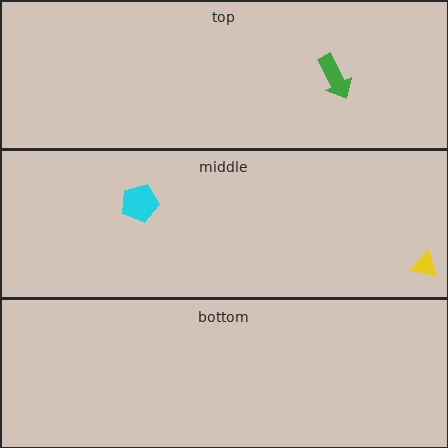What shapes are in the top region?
The green arrow.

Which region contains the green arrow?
The top region.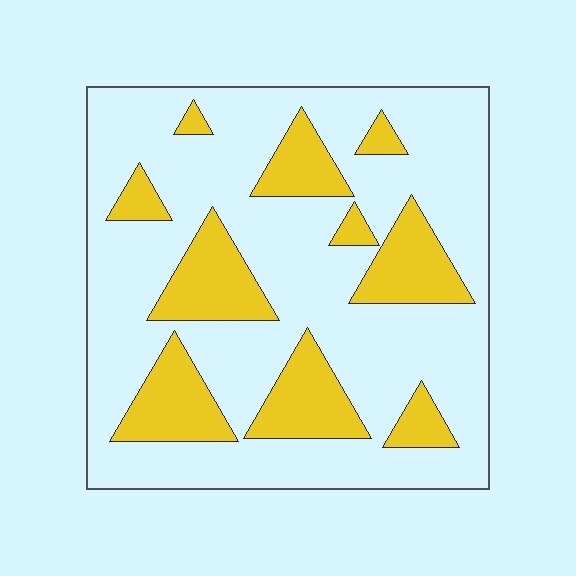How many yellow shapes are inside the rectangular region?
10.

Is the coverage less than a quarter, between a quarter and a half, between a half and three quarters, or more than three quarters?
Between a quarter and a half.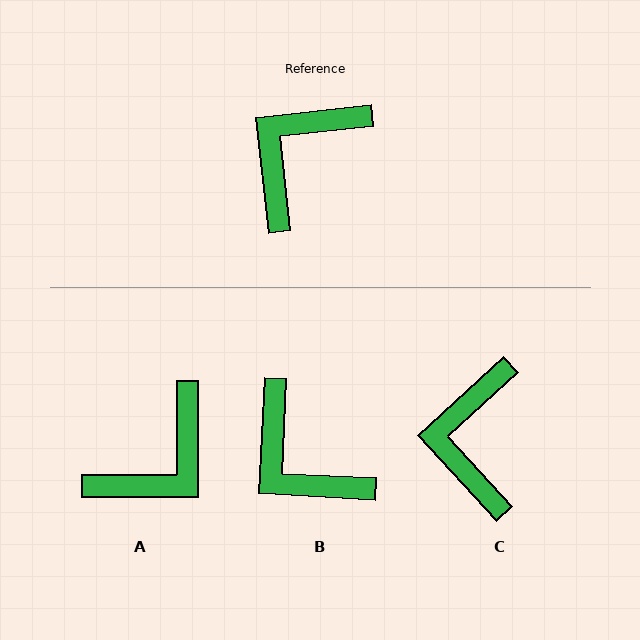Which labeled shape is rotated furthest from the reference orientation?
A, about 174 degrees away.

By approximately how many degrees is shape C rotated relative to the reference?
Approximately 36 degrees counter-clockwise.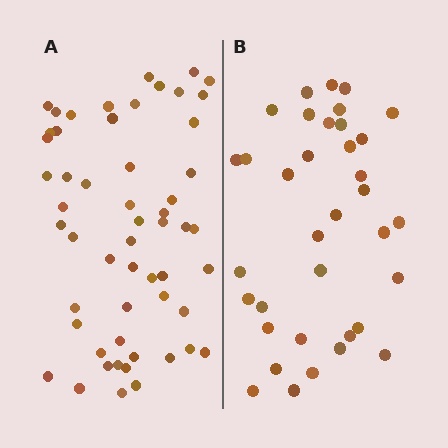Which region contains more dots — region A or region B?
Region A (the left region) has more dots.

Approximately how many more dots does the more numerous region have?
Region A has approximately 20 more dots than region B.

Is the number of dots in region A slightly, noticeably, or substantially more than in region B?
Region A has substantially more. The ratio is roughly 1.5 to 1.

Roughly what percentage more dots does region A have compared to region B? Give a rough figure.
About 55% more.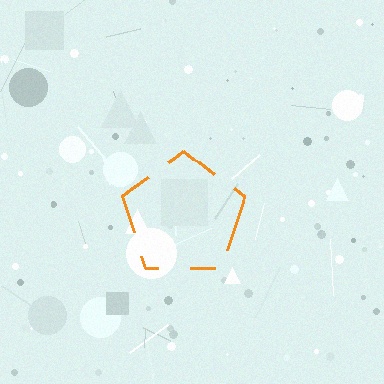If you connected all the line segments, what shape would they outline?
They would outline a pentagon.